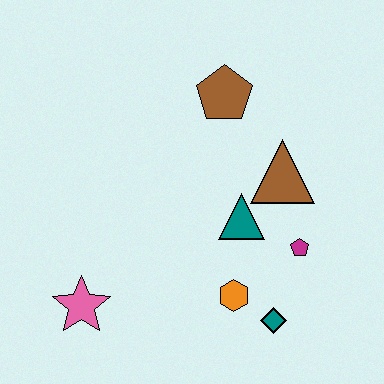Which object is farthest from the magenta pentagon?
The pink star is farthest from the magenta pentagon.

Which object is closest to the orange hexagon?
The teal diamond is closest to the orange hexagon.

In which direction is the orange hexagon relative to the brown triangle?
The orange hexagon is below the brown triangle.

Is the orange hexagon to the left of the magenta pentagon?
Yes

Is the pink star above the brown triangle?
No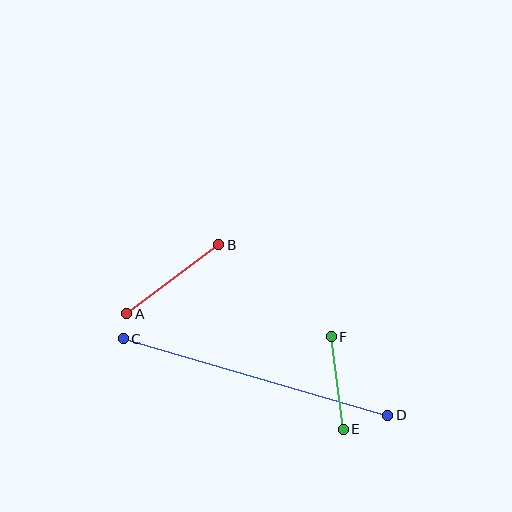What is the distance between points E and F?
The distance is approximately 93 pixels.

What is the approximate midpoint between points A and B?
The midpoint is at approximately (173, 279) pixels.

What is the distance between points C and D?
The distance is approximately 275 pixels.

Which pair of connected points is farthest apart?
Points C and D are farthest apart.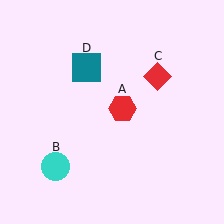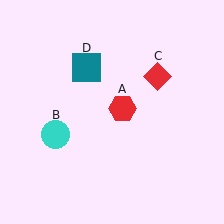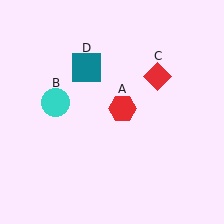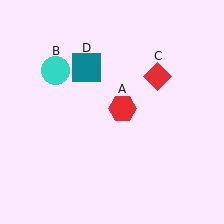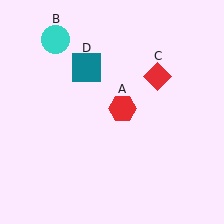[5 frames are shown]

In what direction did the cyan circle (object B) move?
The cyan circle (object B) moved up.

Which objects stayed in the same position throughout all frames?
Red hexagon (object A) and red diamond (object C) and teal square (object D) remained stationary.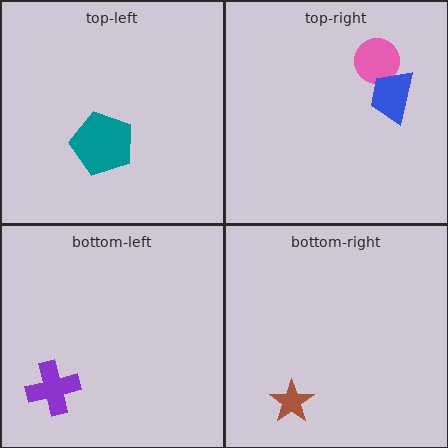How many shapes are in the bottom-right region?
1.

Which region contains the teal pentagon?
The top-left region.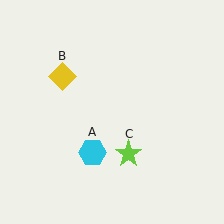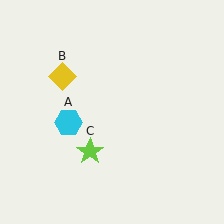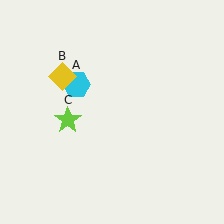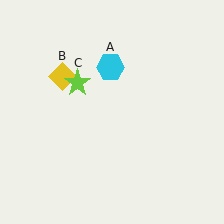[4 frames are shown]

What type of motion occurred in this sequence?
The cyan hexagon (object A), lime star (object C) rotated clockwise around the center of the scene.